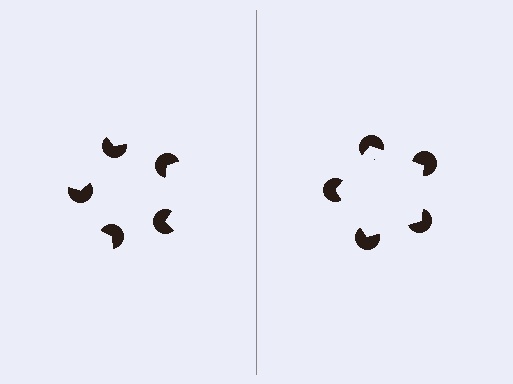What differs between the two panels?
The pac-man discs are positioned identically on both sides; only the wedge orientations differ. On the right they align to a pentagon; on the left they are misaligned.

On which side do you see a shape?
An illusory pentagon appears on the right side. On the left side the wedge cuts are rotated, so no coherent shape forms.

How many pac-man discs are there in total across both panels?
10 — 5 on each side.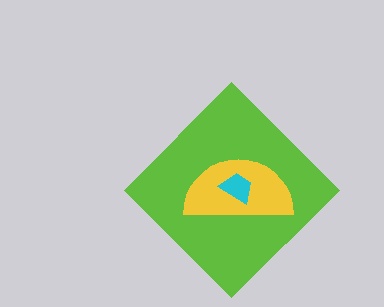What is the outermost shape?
The lime diamond.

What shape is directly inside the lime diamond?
The yellow semicircle.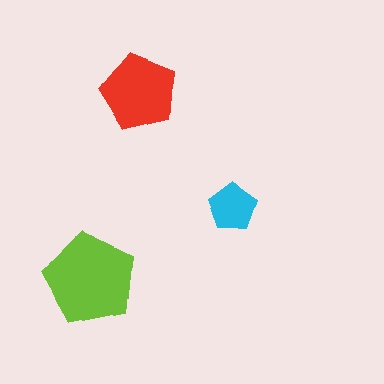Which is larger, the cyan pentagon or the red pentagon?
The red one.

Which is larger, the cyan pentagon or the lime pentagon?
The lime one.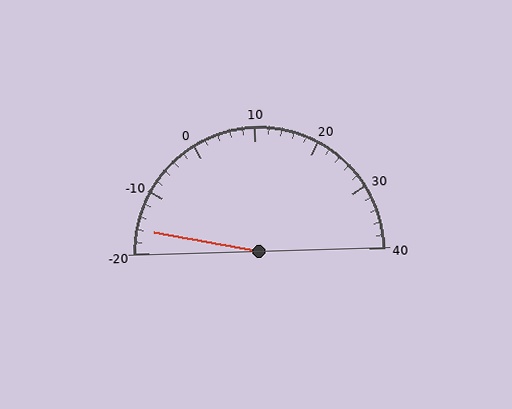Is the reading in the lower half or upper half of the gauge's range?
The reading is in the lower half of the range (-20 to 40).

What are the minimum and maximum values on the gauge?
The gauge ranges from -20 to 40.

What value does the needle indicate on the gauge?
The needle indicates approximately -16.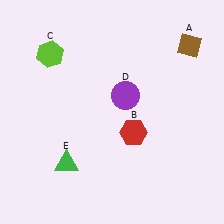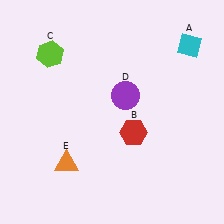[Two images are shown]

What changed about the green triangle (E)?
In Image 1, E is green. In Image 2, it changed to orange.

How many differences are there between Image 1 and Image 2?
There are 2 differences between the two images.